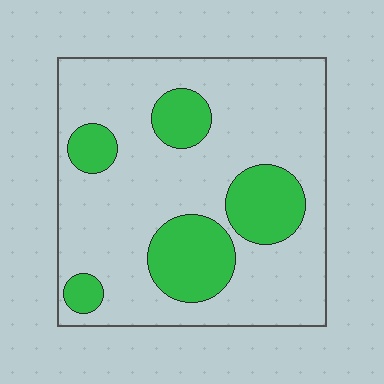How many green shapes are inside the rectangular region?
5.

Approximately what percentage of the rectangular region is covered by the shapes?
Approximately 25%.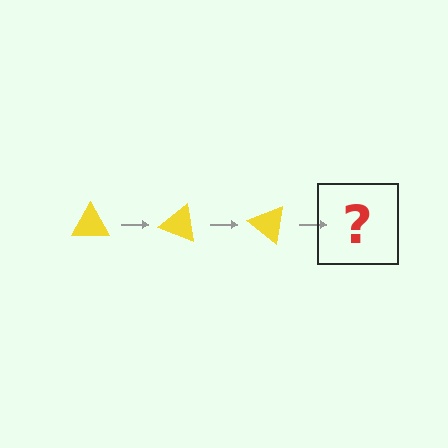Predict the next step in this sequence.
The next step is a yellow triangle rotated 60 degrees.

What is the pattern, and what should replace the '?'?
The pattern is that the triangle rotates 20 degrees each step. The '?' should be a yellow triangle rotated 60 degrees.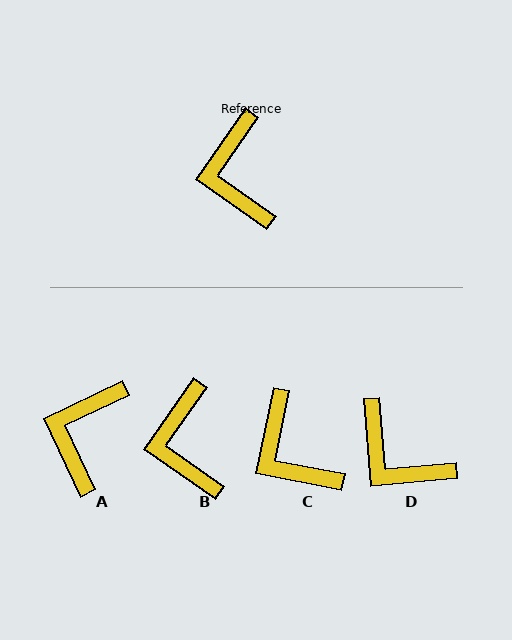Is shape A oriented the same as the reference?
No, it is off by about 30 degrees.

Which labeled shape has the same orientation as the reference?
B.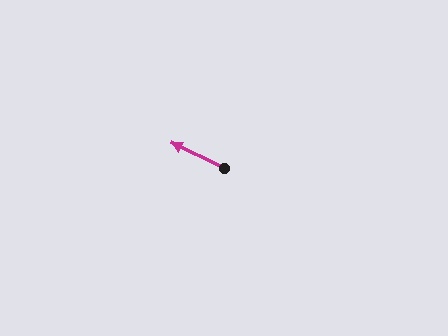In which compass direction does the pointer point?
Northwest.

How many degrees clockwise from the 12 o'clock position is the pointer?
Approximately 296 degrees.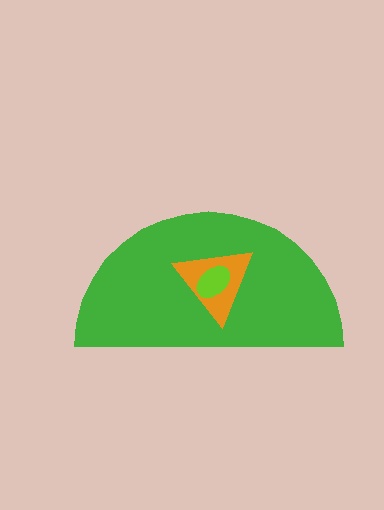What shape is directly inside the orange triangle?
The lime ellipse.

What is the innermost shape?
The lime ellipse.